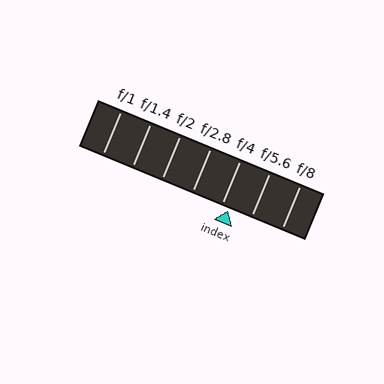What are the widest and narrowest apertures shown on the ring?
The widest aperture shown is f/1 and the narrowest is f/8.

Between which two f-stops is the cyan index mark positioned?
The index mark is between f/4 and f/5.6.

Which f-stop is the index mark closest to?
The index mark is closest to f/4.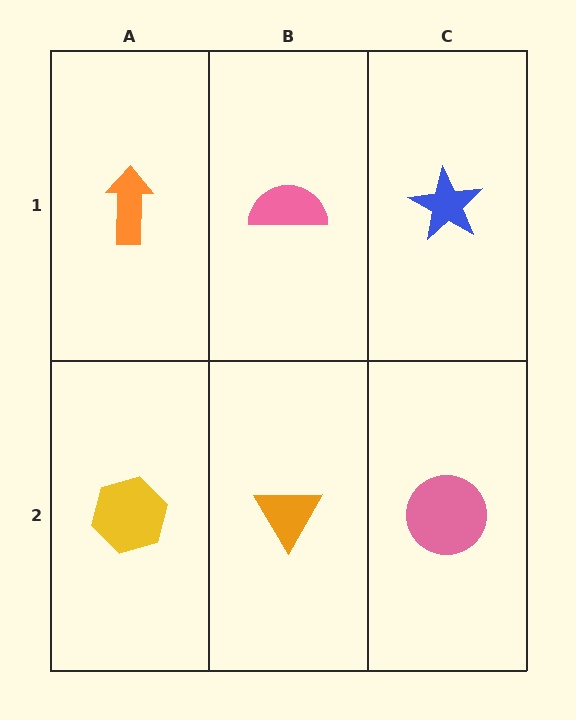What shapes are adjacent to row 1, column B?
An orange triangle (row 2, column B), an orange arrow (row 1, column A), a blue star (row 1, column C).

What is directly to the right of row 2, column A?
An orange triangle.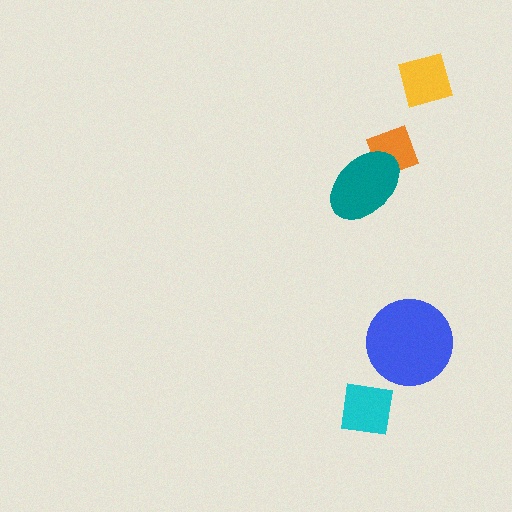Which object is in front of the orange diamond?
The teal ellipse is in front of the orange diamond.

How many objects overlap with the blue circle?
0 objects overlap with the blue circle.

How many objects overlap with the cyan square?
0 objects overlap with the cyan square.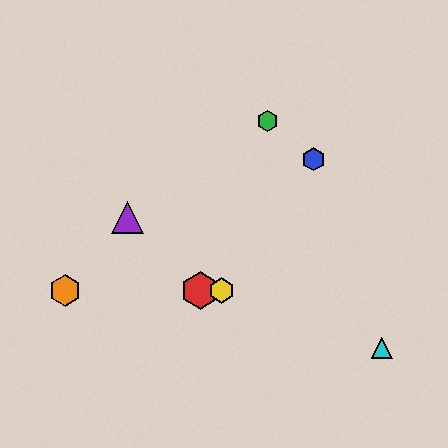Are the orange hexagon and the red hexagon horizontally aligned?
Yes, both are at y≈291.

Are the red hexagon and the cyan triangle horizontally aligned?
No, the red hexagon is at y≈291 and the cyan triangle is at y≈348.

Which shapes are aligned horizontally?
The red hexagon, the yellow hexagon, the orange hexagon are aligned horizontally.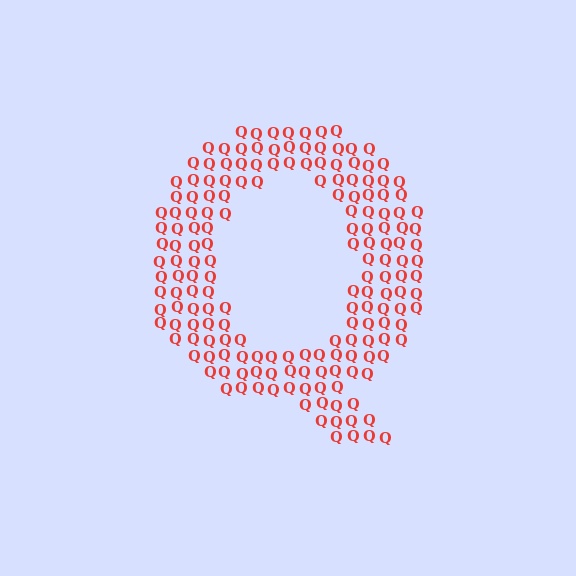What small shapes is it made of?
It is made of small letter Q's.